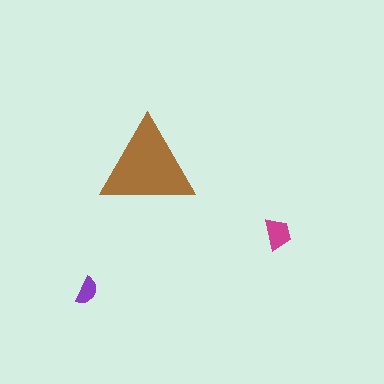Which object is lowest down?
The purple semicircle is bottommost.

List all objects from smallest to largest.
The purple semicircle, the magenta trapezoid, the brown triangle.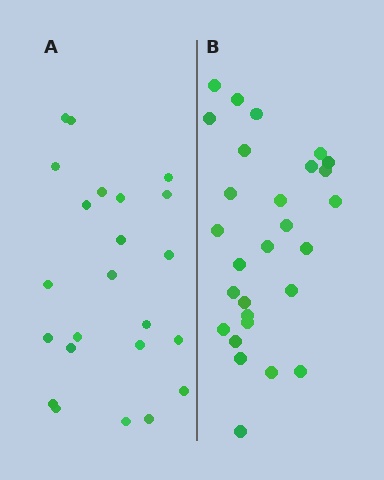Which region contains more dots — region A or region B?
Region B (the right region) has more dots.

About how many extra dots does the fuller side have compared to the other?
Region B has about 5 more dots than region A.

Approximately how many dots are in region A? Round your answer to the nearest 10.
About 20 dots. (The exact count is 23, which rounds to 20.)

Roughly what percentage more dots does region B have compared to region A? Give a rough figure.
About 20% more.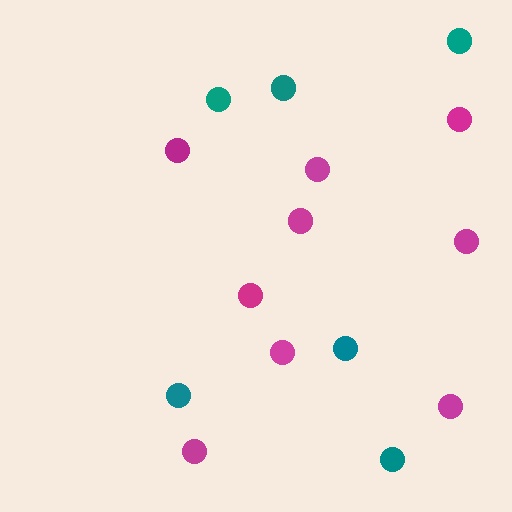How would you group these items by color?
There are 2 groups: one group of teal circles (6) and one group of magenta circles (9).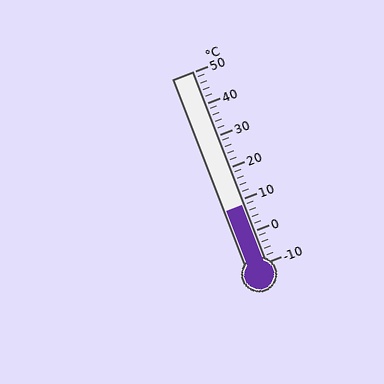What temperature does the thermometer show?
The thermometer shows approximately 8°C.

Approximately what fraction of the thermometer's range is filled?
The thermometer is filled to approximately 30% of its range.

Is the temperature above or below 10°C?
The temperature is below 10°C.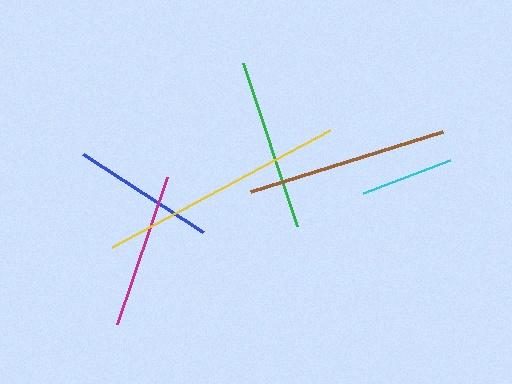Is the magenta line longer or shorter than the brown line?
The brown line is longer than the magenta line.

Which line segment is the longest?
The yellow line is the longest at approximately 247 pixels.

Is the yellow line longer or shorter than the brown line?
The yellow line is longer than the brown line.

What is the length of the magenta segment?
The magenta segment is approximately 155 pixels long.